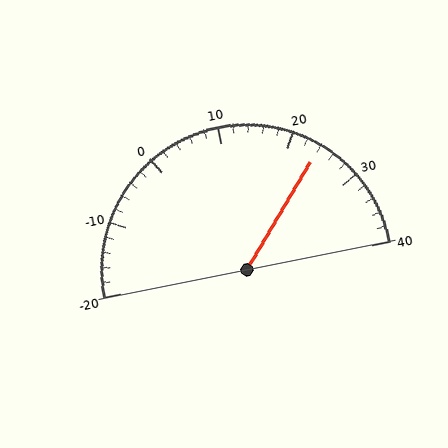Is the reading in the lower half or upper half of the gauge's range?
The reading is in the upper half of the range (-20 to 40).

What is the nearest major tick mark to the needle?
The nearest major tick mark is 20.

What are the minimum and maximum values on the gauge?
The gauge ranges from -20 to 40.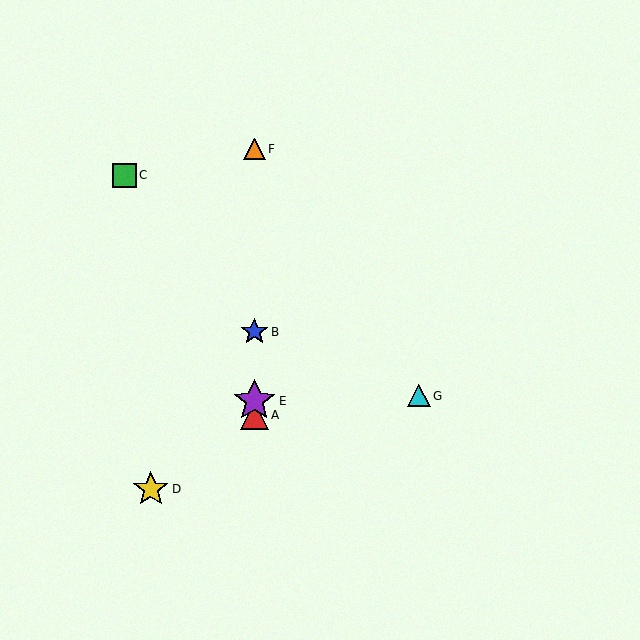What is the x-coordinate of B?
Object B is at x≈254.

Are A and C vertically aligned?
No, A is at x≈254 and C is at x≈124.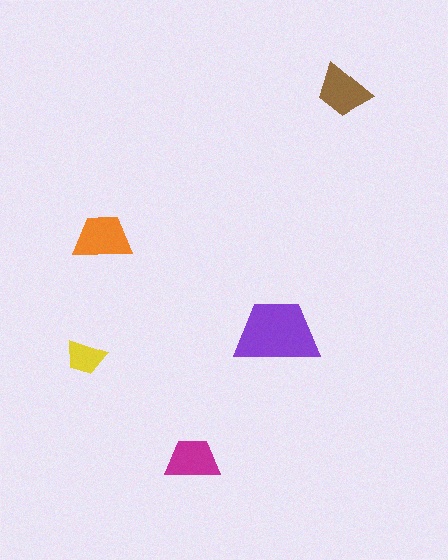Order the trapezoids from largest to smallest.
the purple one, the orange one, the brown one, the magenta one, the yellow one.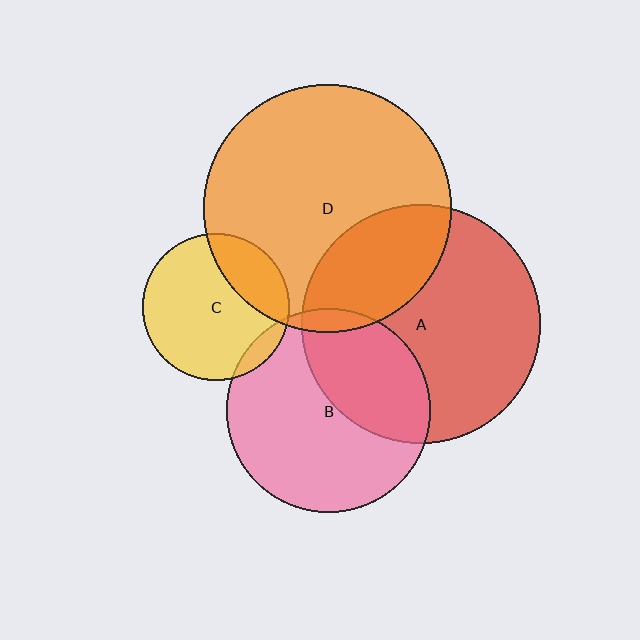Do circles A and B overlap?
Yes.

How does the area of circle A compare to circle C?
Approximately 2.6 times.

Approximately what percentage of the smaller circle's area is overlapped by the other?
Approximately 35%.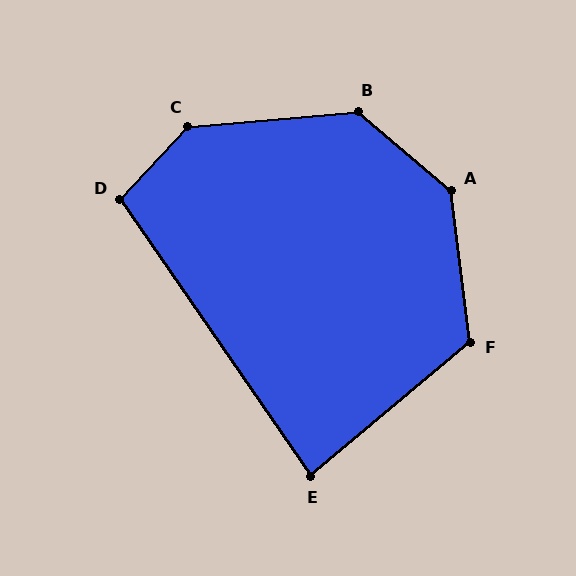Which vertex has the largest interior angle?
C, at approximately 138 degrees.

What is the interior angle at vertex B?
Approximately 134 degrees (obtuse).